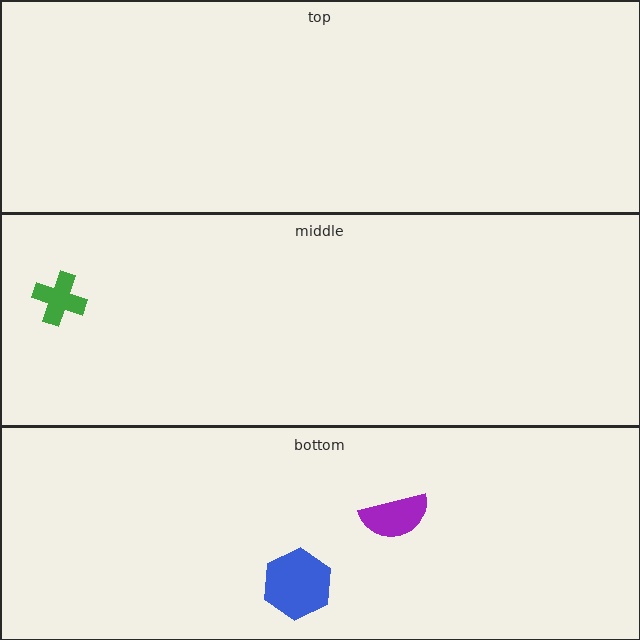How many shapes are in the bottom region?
2.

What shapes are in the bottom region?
The blue hexagon, the purple semicircle.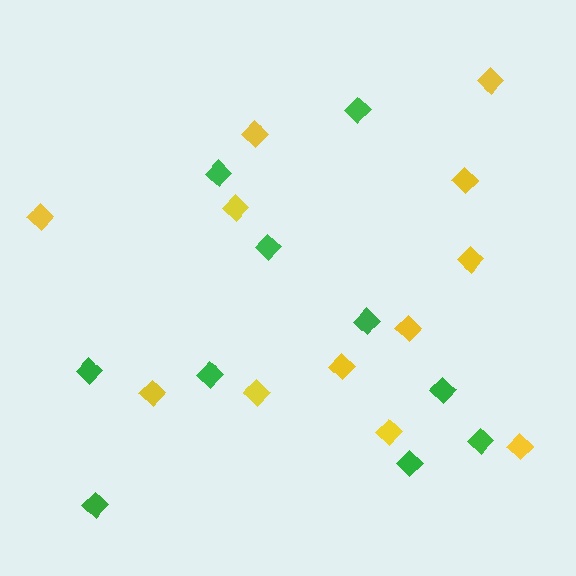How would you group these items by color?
There are 2 groups: one group of green diamonds (10) and one group of yellow diamonds (12).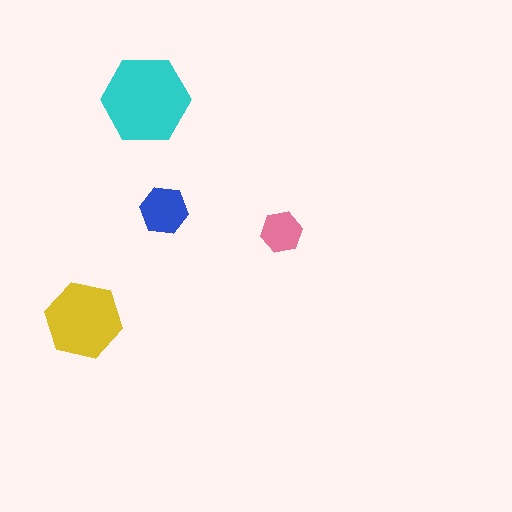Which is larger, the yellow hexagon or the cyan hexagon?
The cyan one.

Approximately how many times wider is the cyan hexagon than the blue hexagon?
About 2 times wider.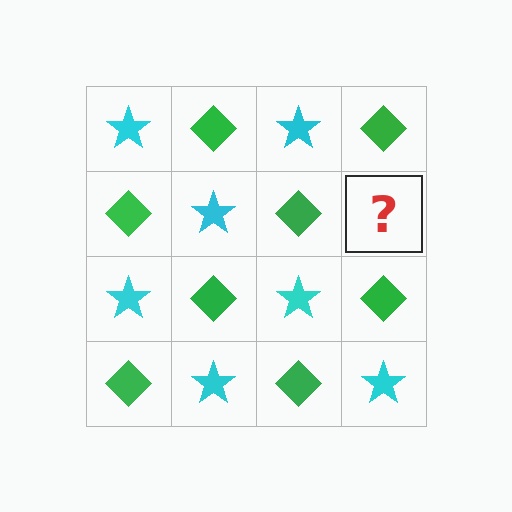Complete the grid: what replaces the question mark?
The question mark should be replaced with a cyan star.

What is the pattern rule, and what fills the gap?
The rule is that it alternates cyan star and green diamond in a checkerboard pattern. The gap should be filled with a cyan star.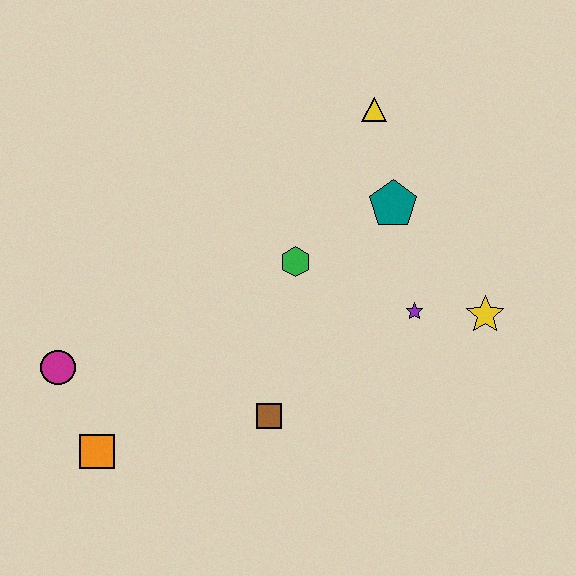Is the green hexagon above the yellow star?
Yes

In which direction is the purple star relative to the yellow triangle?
The purple star is below the yellow triangle.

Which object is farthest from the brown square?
The yellow triangle is farthest from the brown square.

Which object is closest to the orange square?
The magenta circle is closest to the orange square.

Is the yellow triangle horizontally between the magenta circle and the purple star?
Yes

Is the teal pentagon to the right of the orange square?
Yes